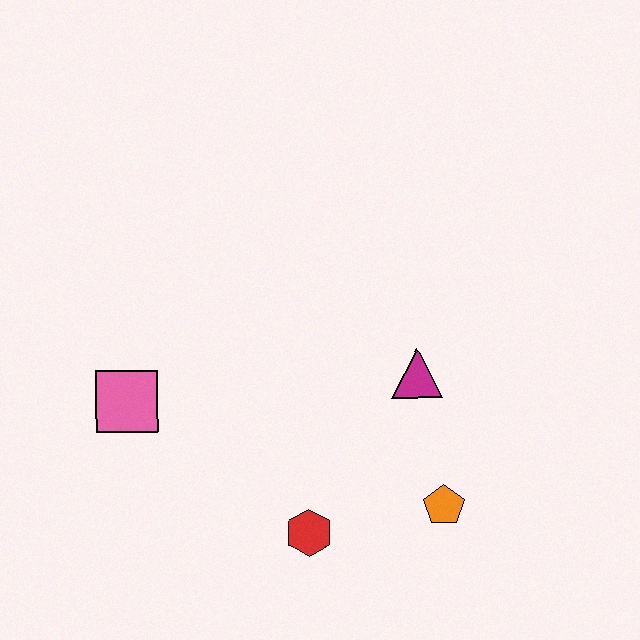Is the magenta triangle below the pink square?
No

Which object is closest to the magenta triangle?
The orange pentagon is closest to the magenta triangle.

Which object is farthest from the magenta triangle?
The pink square is farthest from the magenta triangle.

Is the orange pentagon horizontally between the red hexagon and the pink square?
No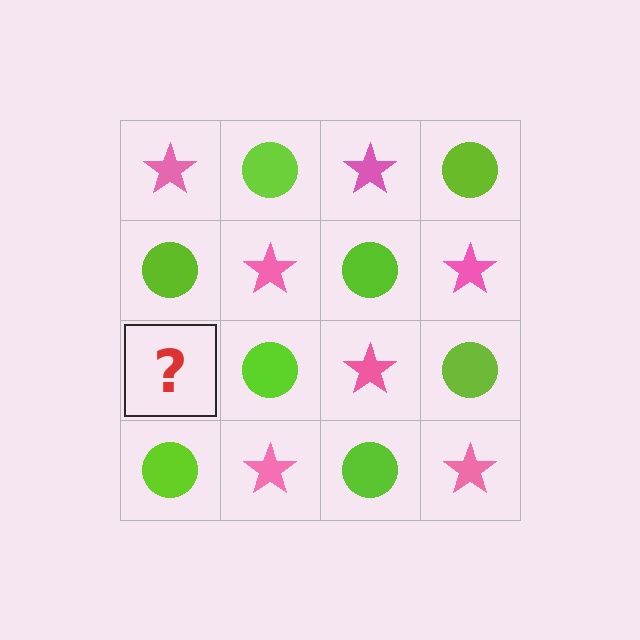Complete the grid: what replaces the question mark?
The question mark should be replaced with a pink star.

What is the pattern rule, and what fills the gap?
The rule is that it alternates pink star and lime circle in a checkerboard pattern. The gap should be filled with a pink star.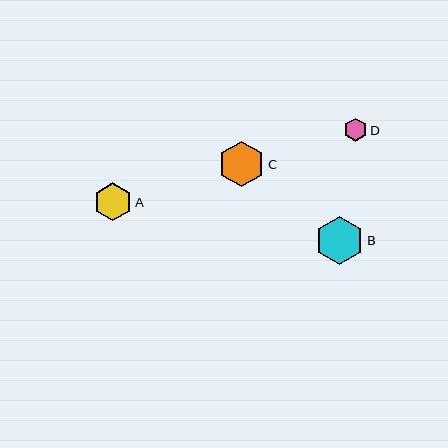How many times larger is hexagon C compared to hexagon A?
Hexagon C is approximately 1.2 times the size of hexagon A.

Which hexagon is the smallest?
Hexagon D is the smallest with a size of approximately 24 pixels.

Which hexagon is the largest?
Hexagon B is the largest with a size of approximately 48 pixels.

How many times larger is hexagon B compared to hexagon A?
Hexagon B is approximately 1.3 times the size of hexagon A.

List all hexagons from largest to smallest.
From largest to smallest: B, C, A, D.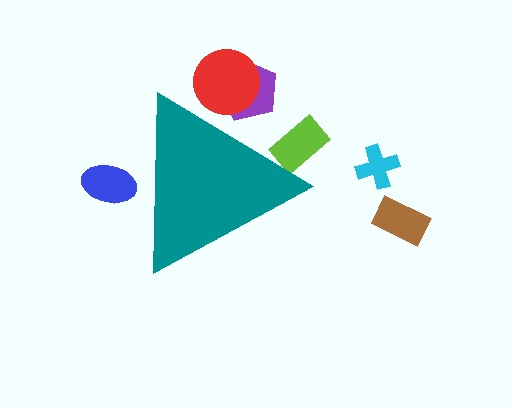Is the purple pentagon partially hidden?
Yes, the purple pentagon is partially hidden behind the teal triangle.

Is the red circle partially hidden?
Yes, the red circle is partially hidden behind the teal triangle.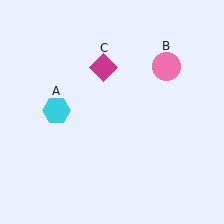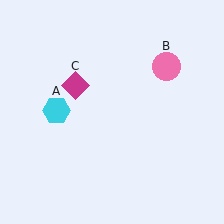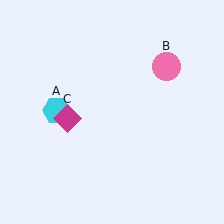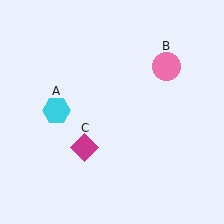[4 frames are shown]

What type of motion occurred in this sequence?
The magenta diamond (object C) rotated counterclockwise around the center of the scene.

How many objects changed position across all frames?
1 object changed position: magenta diamond (object C).